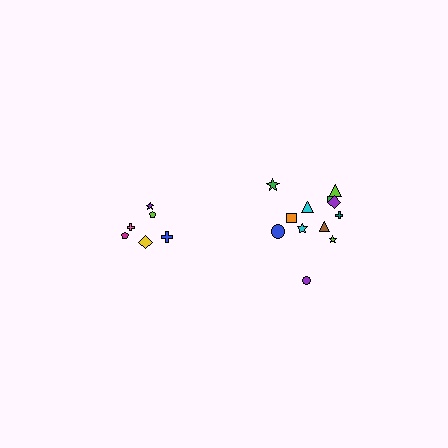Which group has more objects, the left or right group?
The right group.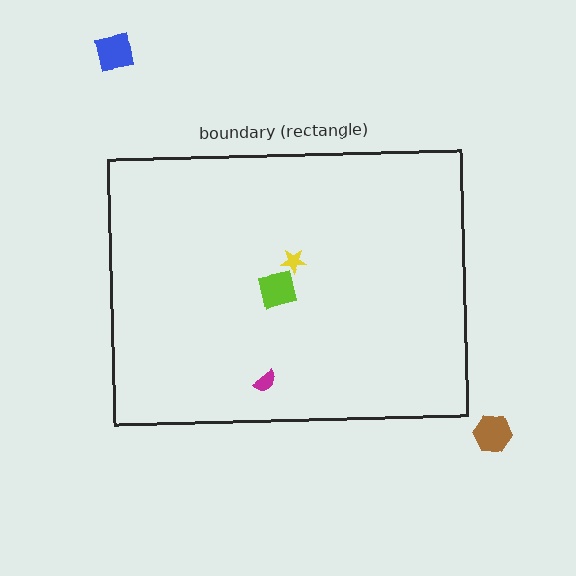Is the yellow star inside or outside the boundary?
Inside.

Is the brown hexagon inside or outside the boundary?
Outside.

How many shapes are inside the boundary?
3 inside, 2 outside.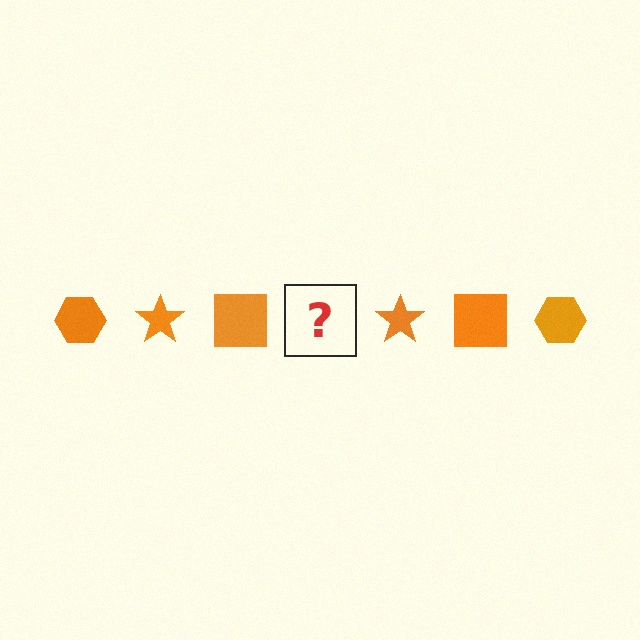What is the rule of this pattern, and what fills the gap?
The rule is that the pattern cycles through hexagon, star, square shapes in orange. The gap should be filled with an orange hexagon.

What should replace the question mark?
The question mark should be replaced with an orange hexagon.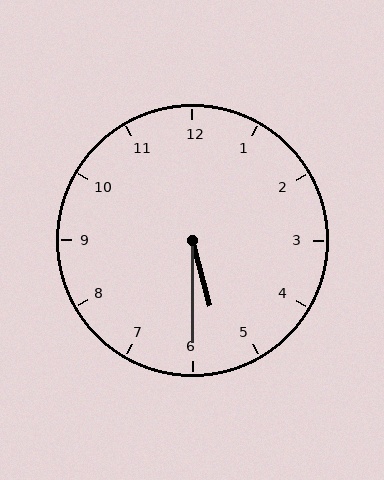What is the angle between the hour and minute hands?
Approximately 15 degrees.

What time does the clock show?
5:30.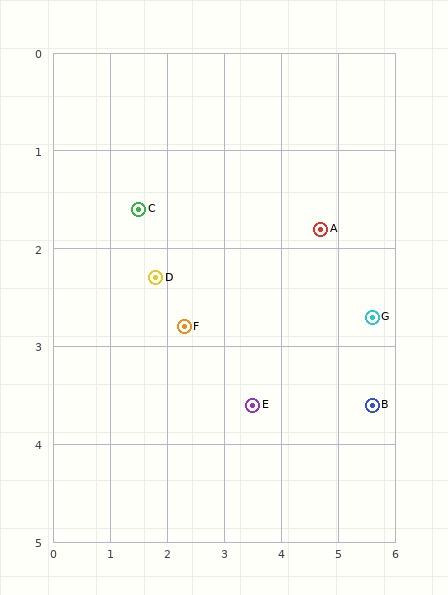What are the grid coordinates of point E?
Point E is at approximately (3.5, 3.6).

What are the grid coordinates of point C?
Point C is at approximately (1.5, 1.6).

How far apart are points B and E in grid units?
Points B and E are about 2.1 grid units apart.